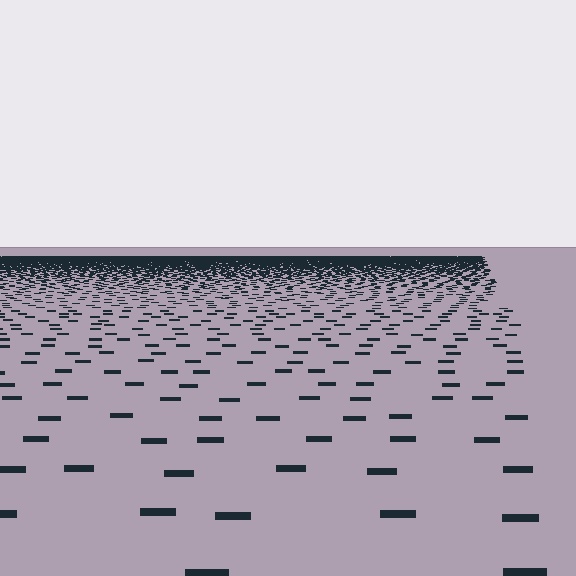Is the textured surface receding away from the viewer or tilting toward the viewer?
The surface is receding away from the viewer. Texture elements get smaller and denser toward the top.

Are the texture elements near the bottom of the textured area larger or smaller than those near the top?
Larger. Near the bottom, elements are closer to the viewer and appear at a bigger on-screen size.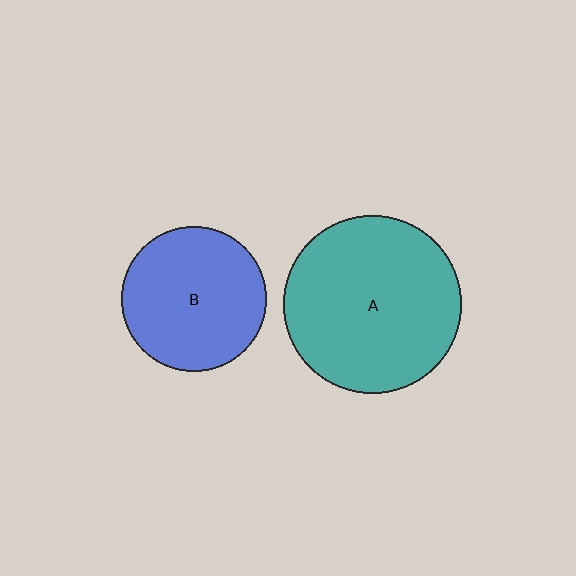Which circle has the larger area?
Circle A (teal).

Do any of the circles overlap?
No, none of the circles overlap.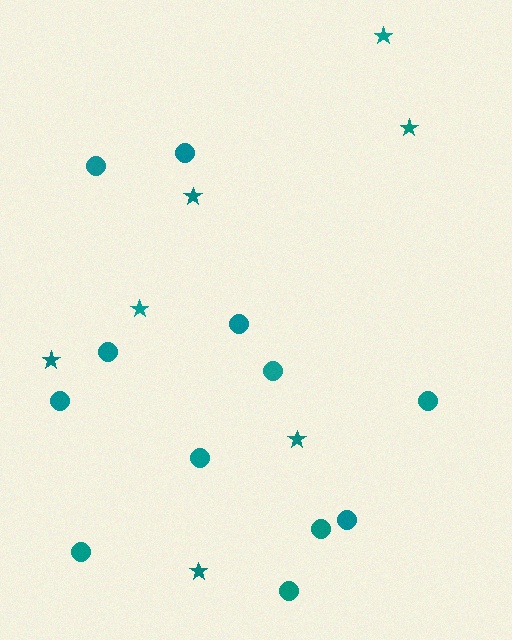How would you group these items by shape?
There are 2 groups: one group of stars (7) and one group of circles (12).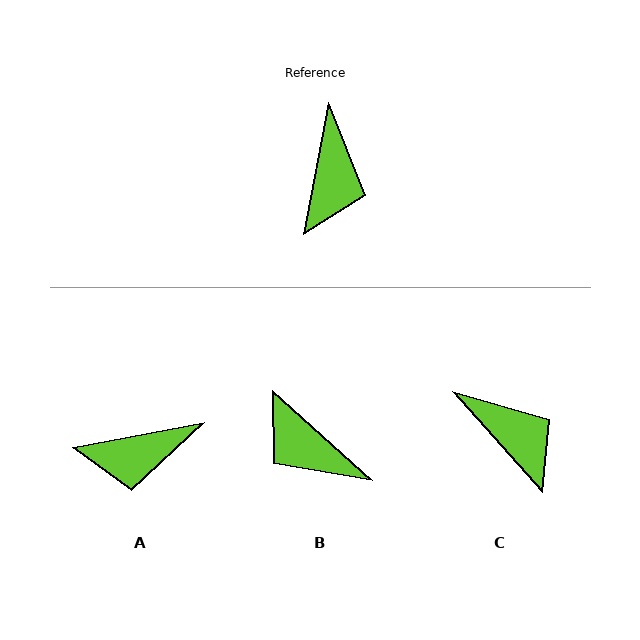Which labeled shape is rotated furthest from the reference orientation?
B, about 122 degrees away.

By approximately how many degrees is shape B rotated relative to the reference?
Approximately 122 degrees clockwise.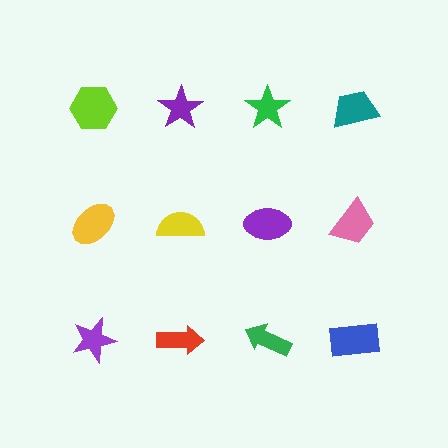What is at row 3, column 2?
A red arrow.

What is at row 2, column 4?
A pink trapezoid.